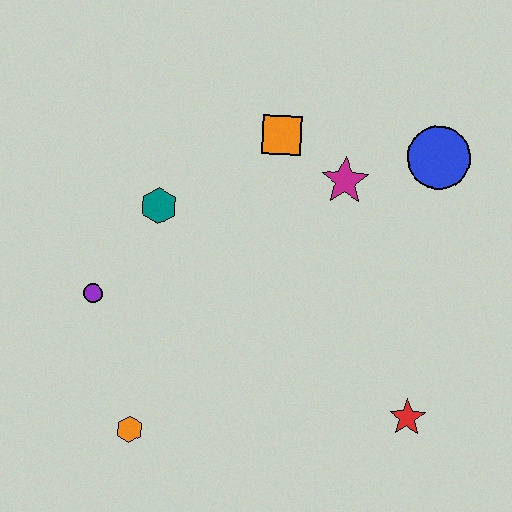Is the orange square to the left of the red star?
Yes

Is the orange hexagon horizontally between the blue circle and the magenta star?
No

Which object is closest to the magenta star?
The orange square is closest to the magenta star.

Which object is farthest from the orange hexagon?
The blue circle is farthest from the orange hexagon.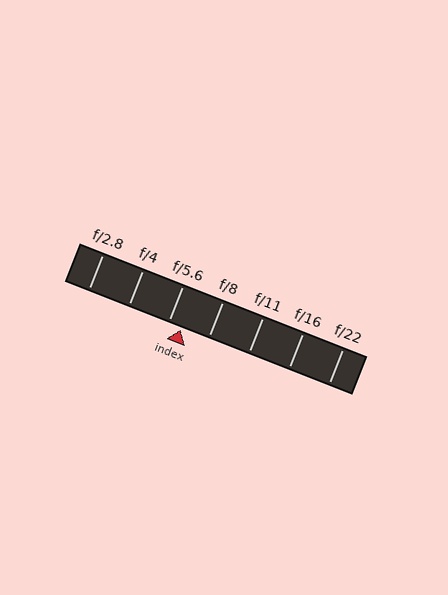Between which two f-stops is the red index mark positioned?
The index mark is between f/5.6 and f/8.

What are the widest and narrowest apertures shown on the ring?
The widest aperture shown is f/2.8 and the narrowest is f/22.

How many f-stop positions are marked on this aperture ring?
There are 7 f-stop positions marked.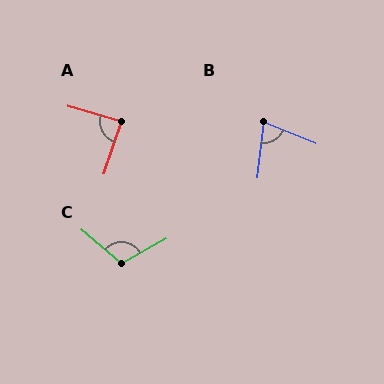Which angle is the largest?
C, at approximately 111 degrees.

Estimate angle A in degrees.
Approximately 88 degrees.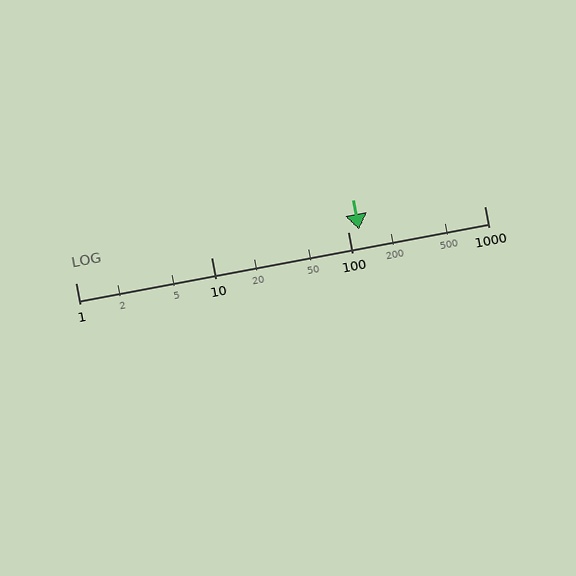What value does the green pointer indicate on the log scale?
The pointer indicates approximately 120.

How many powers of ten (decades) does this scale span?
The scale spans 3 decades, from 1 to 1000.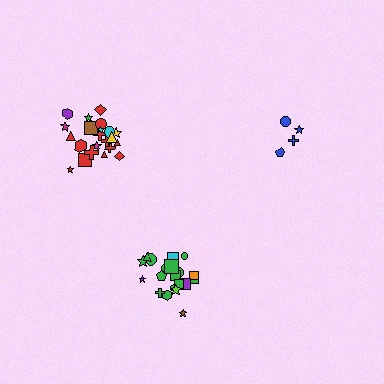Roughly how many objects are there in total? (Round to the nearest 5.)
Roughly 50 objects in total.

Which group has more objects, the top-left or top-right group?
The top-left group.